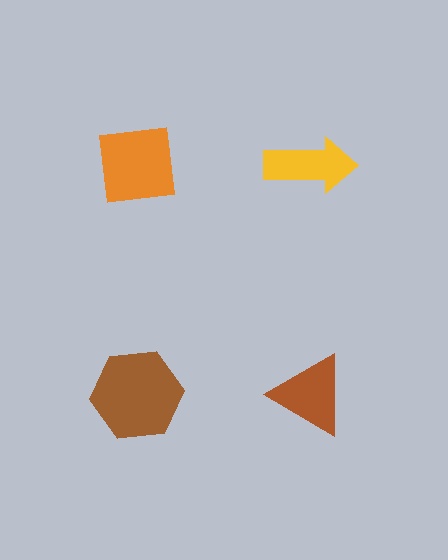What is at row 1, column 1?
An orange square.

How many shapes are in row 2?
2 shapes.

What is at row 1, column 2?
A yellow arrow.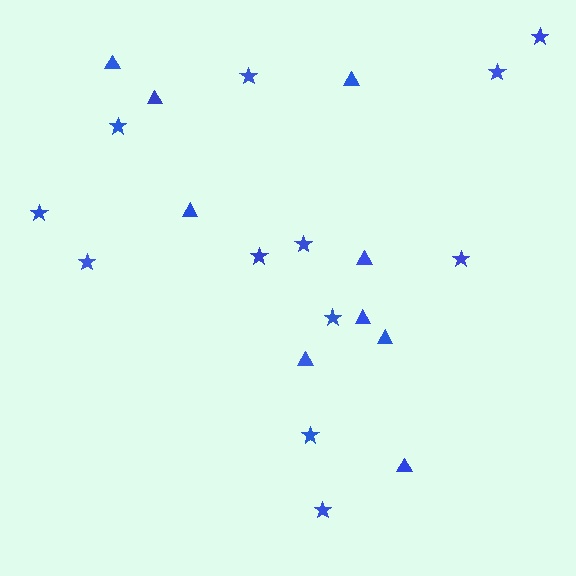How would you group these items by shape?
There are 2 groups: one group of triangles (9) and one group of stars (12).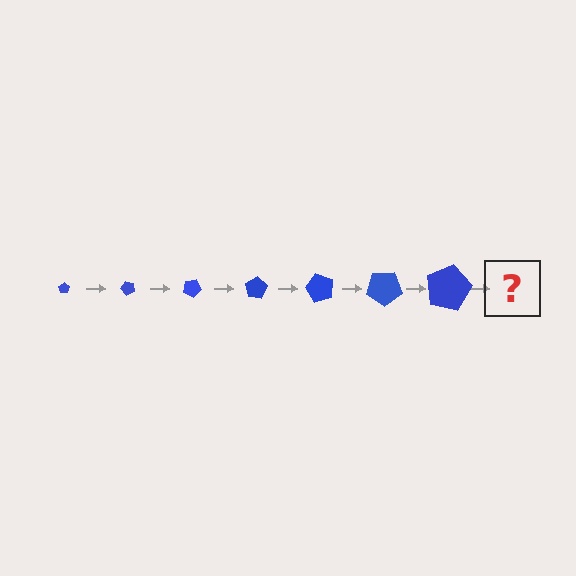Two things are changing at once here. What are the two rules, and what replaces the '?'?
The two rules are that the pentagon grows larger each step and it rotates 50 degrees each step. The '?' should be a pentagon, larger than the previous one and rotated 350 degrees from the start.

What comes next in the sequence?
The next element should be a pentagon, larger than the previous one and rotated 350 degrees from the start.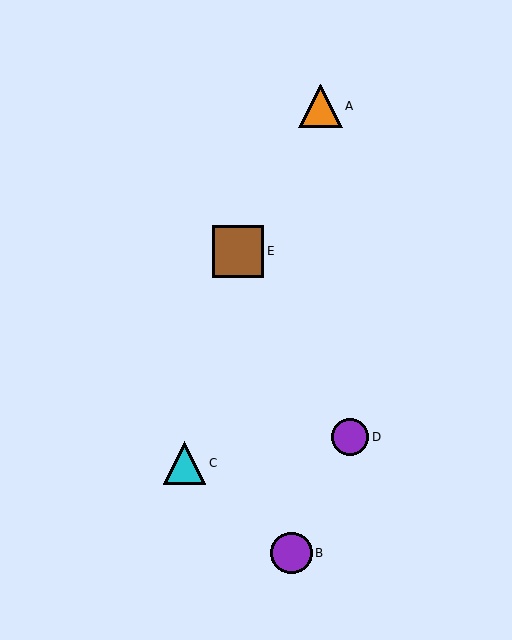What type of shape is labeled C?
Shape C is a cyan triangle.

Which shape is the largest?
The brown square (labeled E) is the largest.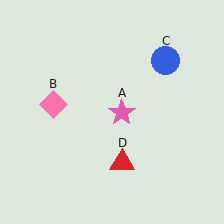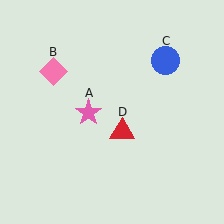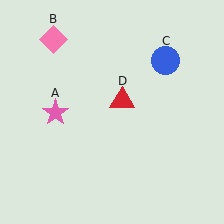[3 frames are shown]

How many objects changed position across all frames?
3 objects changed position: pink star (object A), pink diamond (object B), red triangle (object D).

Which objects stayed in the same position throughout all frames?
Blue circle (object C) remained stationary.